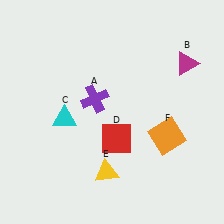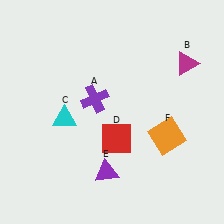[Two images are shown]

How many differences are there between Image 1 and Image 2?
There is 1 difference between the two images.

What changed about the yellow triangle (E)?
In Image 1, E is yellow. In Image 2, it changed to purple.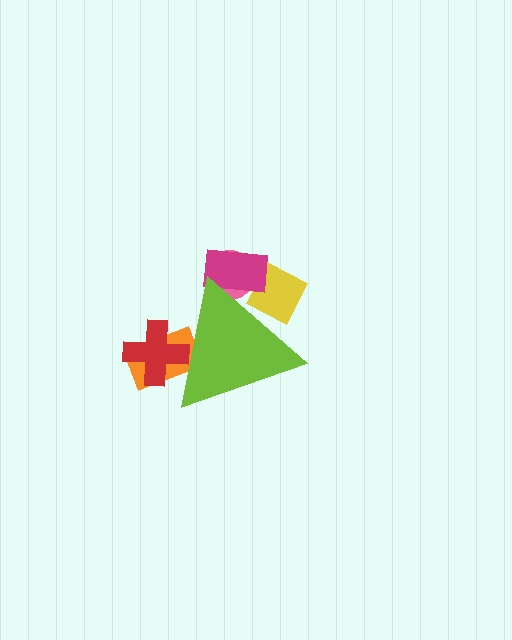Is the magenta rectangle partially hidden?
Yes, the magenta rectangle is partially hidden behind the lime triangle.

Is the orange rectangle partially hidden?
Yes, the orange rectangle is partially hidden behind the lime triangle.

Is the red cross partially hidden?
Yes, the red cross is partially hidden behind the lime triangle.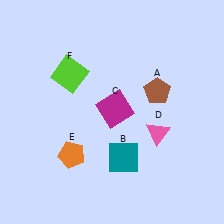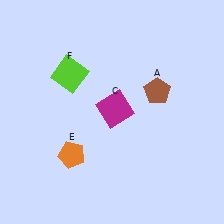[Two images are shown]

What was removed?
The teal square (B), the pink triangle (D) were removed in Image 2.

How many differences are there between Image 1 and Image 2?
There are 2 differences between the two images.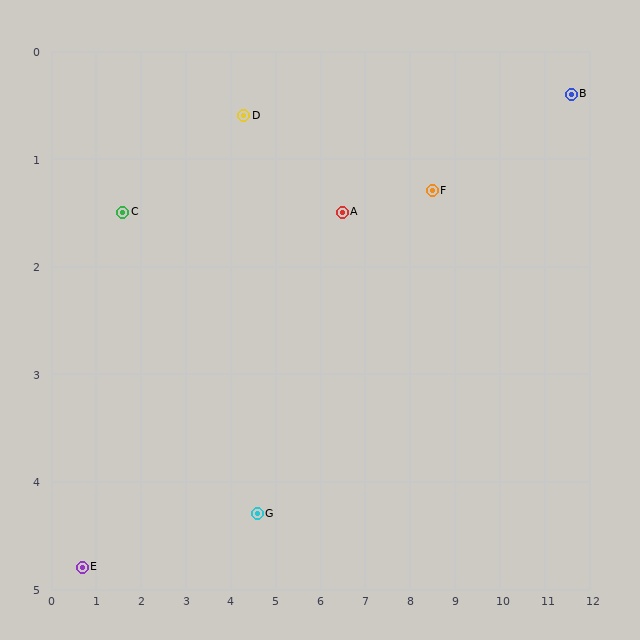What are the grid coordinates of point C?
Point C is at approximately (1.6, 1.5).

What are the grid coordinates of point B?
Point B is at approximately (11.6, 0.4).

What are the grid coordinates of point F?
Point F is at approximately (8.5, 1.3).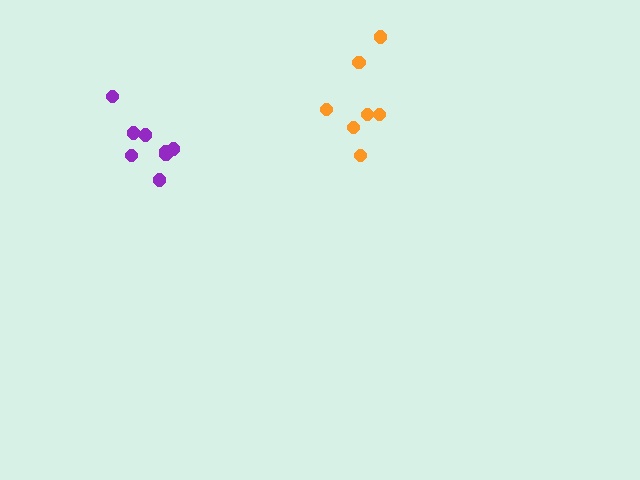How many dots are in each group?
Group 1: 7 dots, Group 2: 8 dots (15 total).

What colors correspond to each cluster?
The clusters are colored: orange, purple.